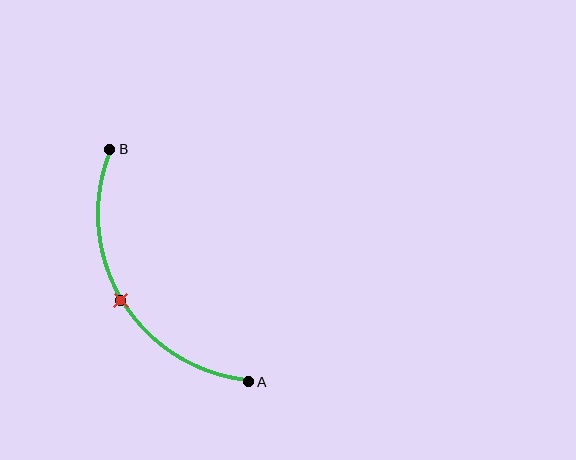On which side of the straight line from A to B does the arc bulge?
The arc bulges to the left of the straight line connecting A and B.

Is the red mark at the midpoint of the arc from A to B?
Yes. The red mark lies on the arc at equal arc-length from both A and B — it is the arc midpoint.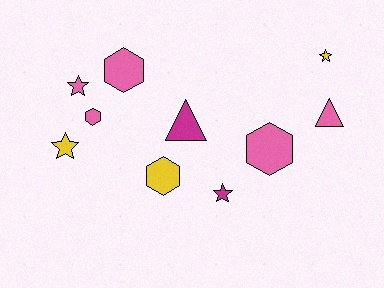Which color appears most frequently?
Pink, with 5 objects.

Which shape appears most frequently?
Hexagon, with 4 objects.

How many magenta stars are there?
There is 1 magenta star.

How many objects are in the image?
There are 10 objects.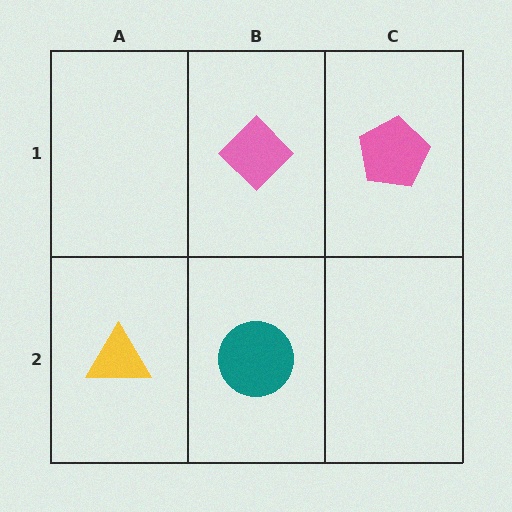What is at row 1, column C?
A pink pentagon.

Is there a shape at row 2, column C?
No, that cell is empty.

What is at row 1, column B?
A pink diamond.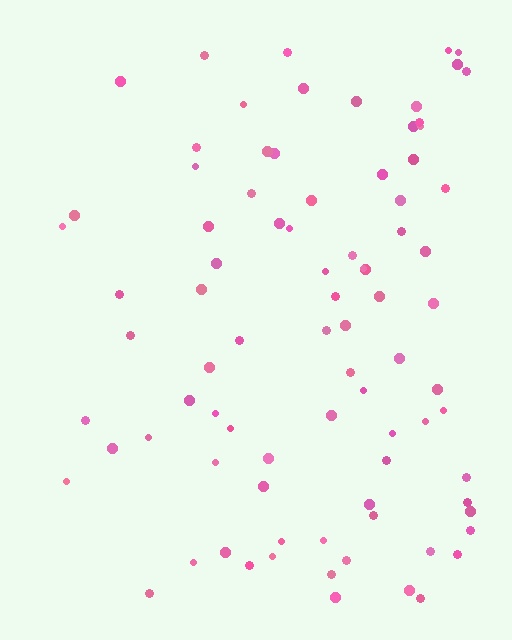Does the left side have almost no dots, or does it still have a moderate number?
Still a moderate number, just noticeably fewer than the right.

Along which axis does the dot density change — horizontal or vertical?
Horizontal.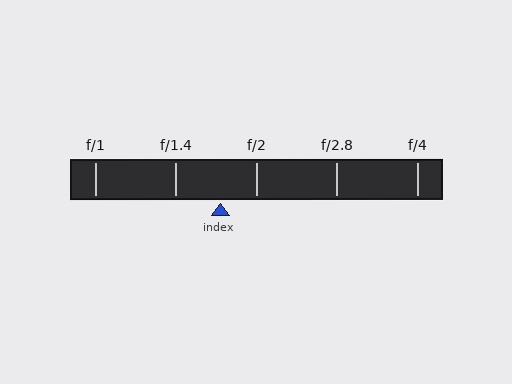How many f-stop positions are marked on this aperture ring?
There are 5 f-stop positions marked.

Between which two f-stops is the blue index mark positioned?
The index mark is between f/1.4 and f/2.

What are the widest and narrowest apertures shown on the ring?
The widest aperture shown is f/1 and the narrowest is f/4.